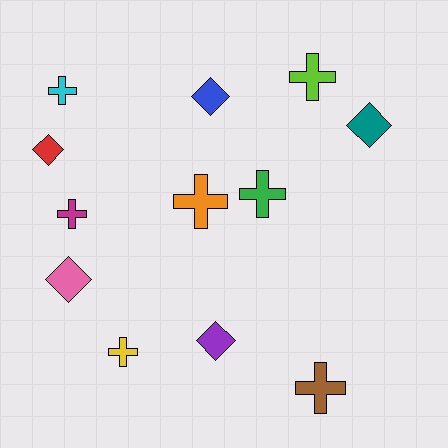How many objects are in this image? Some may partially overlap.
There are 12 objects.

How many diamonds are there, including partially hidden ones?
There are 5 diamonds.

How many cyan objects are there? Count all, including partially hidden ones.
There is 1 cyan object.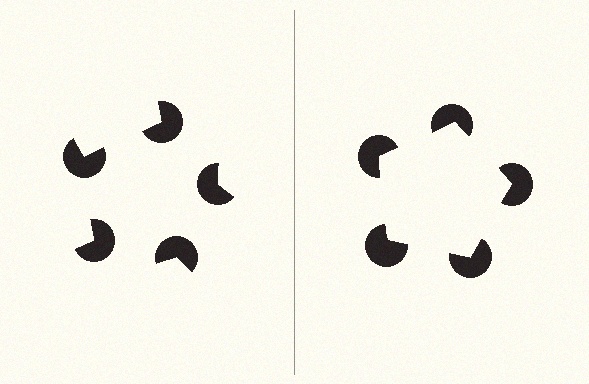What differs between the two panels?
The pac-man discs are positioned identically on both sides; only the wedge orientations differ. On the right they align to a pentagon; on the left they are misaligned.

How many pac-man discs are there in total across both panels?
10 — 5 on each side.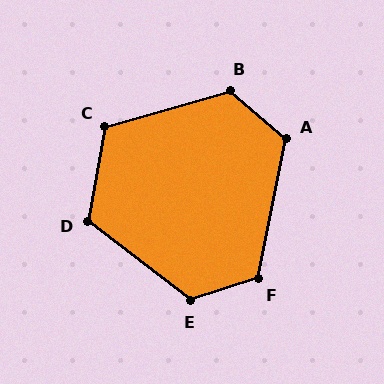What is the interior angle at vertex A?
Approximately 119 degrees (obtuse).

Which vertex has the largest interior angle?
E, at approximately 124 degrees.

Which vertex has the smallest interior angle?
C, at approximately 117 degrees.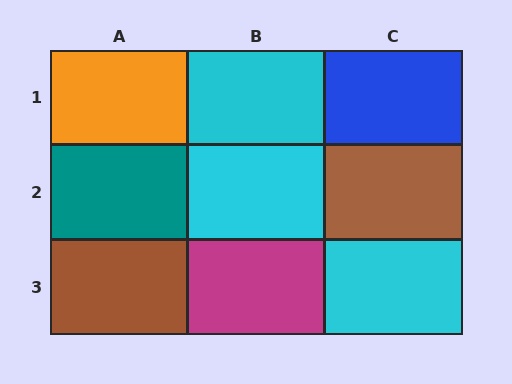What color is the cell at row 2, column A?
Teal.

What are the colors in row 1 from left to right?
Orange, cyan, blue.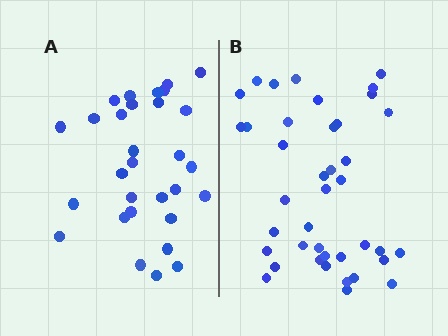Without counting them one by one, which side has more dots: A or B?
Region B (the right region) has more dots.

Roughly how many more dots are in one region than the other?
Region B has roughly 10 or so more dots than region A.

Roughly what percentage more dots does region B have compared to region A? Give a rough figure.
About 35% more.